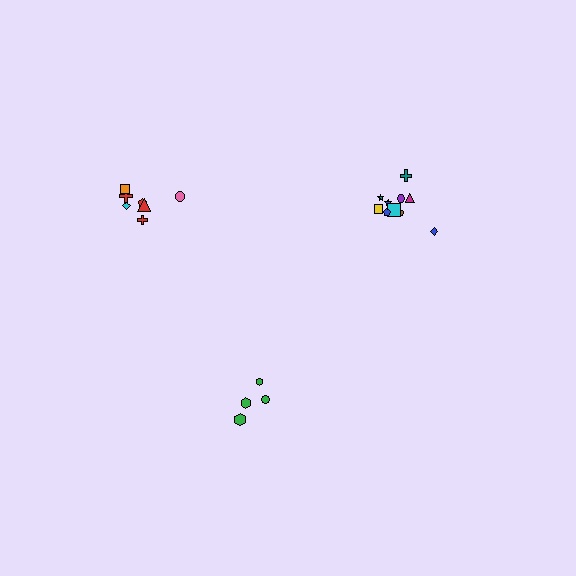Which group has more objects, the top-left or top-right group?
The top-right group.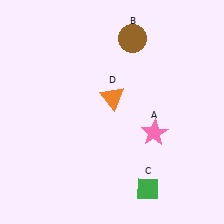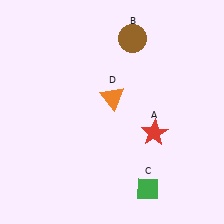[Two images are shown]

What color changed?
The star (A) changed from pink in Image 1 to red in Image 2.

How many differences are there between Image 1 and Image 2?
There is 1 difference between the two images.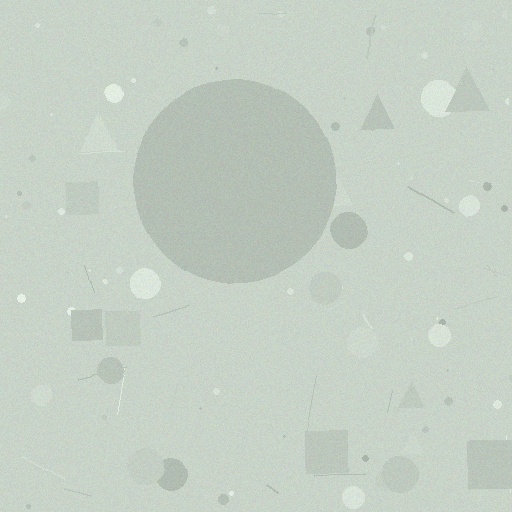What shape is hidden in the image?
A circle is hidden in the image.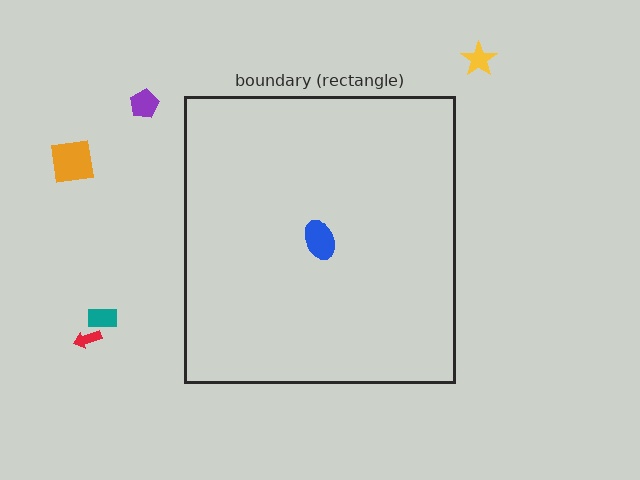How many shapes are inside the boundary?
1 inside, 5 outside.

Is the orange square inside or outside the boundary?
Outside.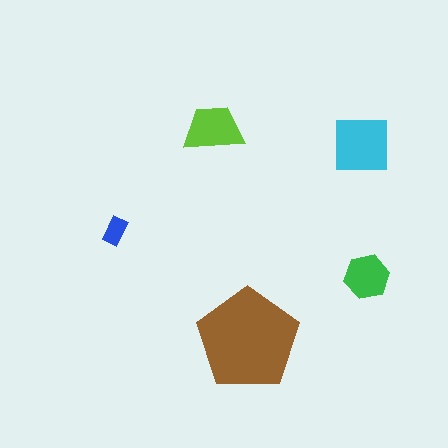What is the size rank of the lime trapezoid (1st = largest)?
3rd.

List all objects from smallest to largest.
The blue rectangle, the green hexagon, the lime trapezoid, the cyan square, the brown pentagon.